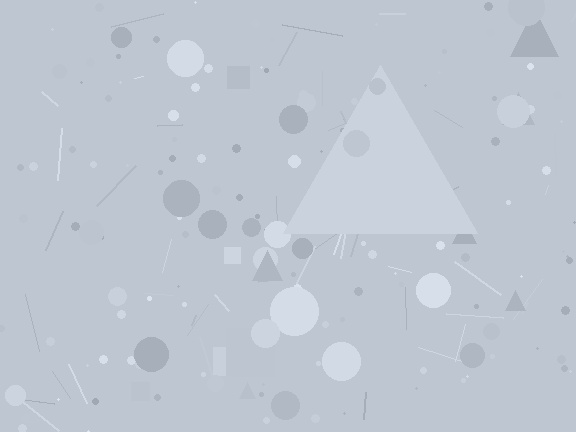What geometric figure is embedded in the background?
A triangle is embedded in the background.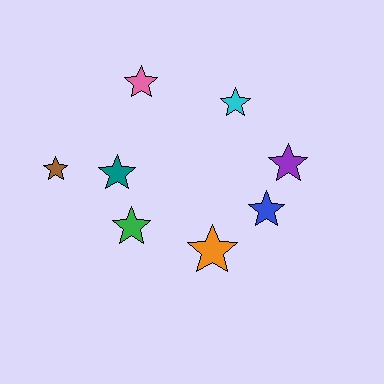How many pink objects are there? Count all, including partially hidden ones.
There is 1 pink object.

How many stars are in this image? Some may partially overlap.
There are 8 stars.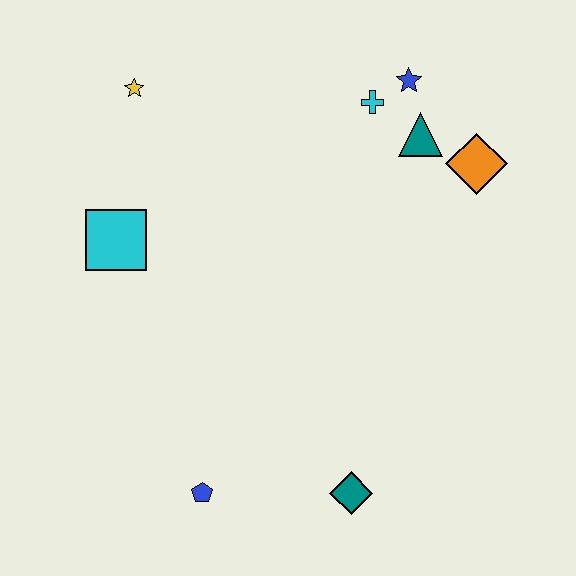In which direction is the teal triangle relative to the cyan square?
The teal triangle is to the right of the cyan square.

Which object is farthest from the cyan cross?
The blue pentagon is farthest from the cyan cross.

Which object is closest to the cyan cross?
The blue star is closest to the cyan cross.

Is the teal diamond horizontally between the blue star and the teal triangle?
No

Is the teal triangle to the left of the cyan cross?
No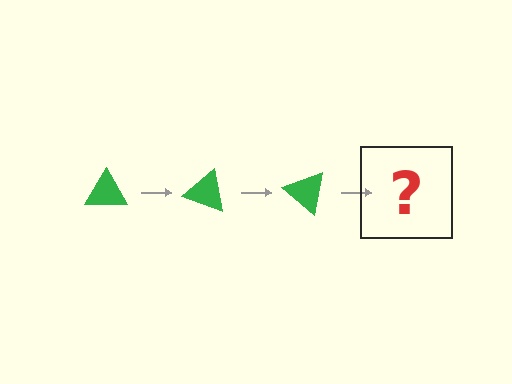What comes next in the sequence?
The next element should be a green triangle rotated 60 degrees.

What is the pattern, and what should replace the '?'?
The pattern is that the triangle rotates 20 degrees each step. The '?' should be a green triangle rotated 60 degrees.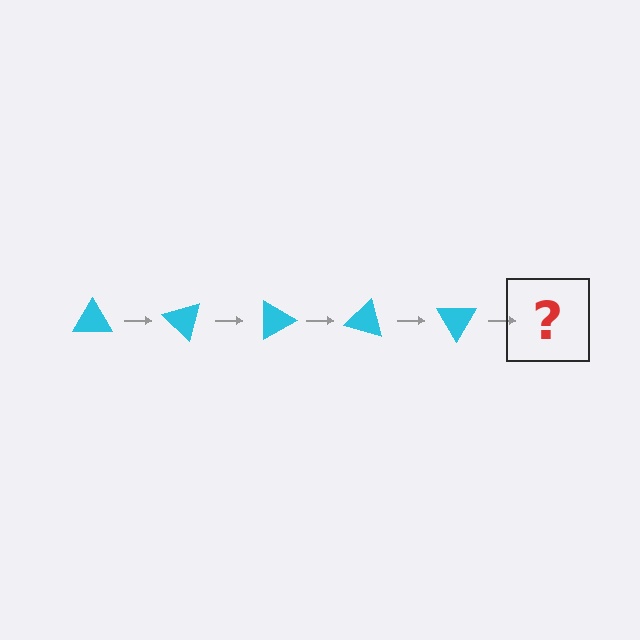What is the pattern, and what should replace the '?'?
The pattern is that the triangle rotates 45 degrees each step. The '?' should be a cyan triangle rotated 225 degrees.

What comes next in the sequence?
The next element should be a cyan triangle rotated 225 degrees.